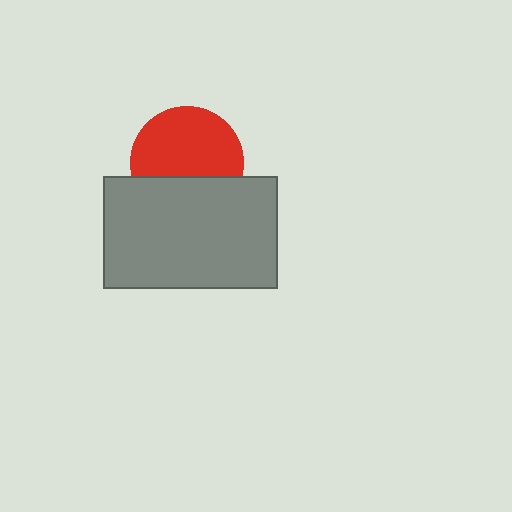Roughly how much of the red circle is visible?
About half of it is visible (roughly 64%).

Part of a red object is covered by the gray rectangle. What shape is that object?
It is a circle.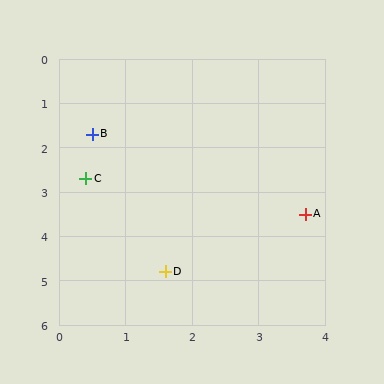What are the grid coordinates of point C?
Point C is at approximately (0.4, 2.7).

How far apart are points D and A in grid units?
Points D and A are about 2.5 grid units apart.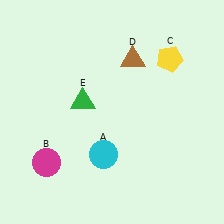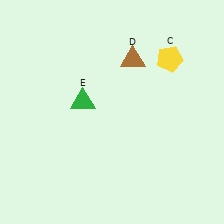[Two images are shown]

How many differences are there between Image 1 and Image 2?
There are 2 differences between the two images.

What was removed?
The magenta circle (B), the cyan circle (A) were removed in Image 2.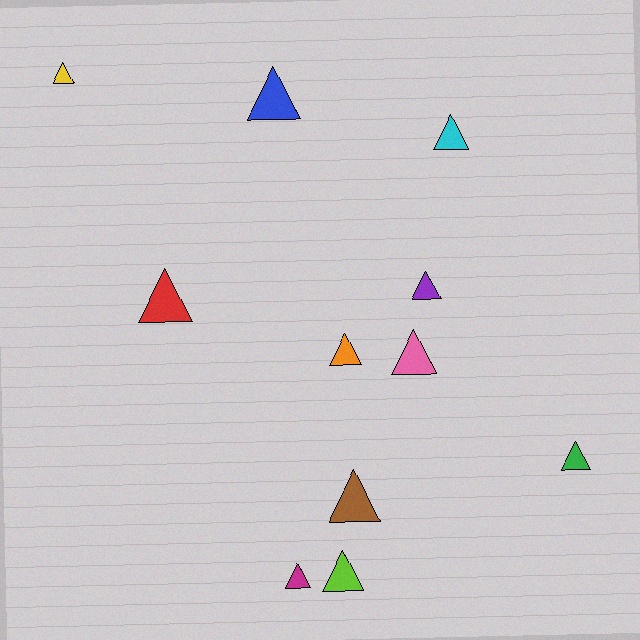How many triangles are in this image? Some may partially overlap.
There are 11 triangles.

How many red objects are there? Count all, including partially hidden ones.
There is 1 red object.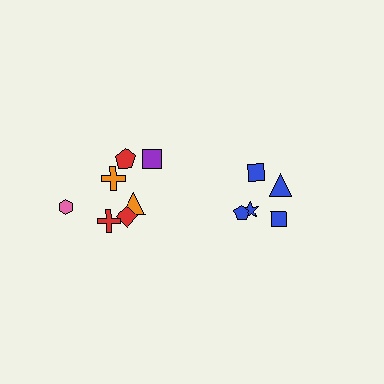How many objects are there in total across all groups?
There are 12 objects.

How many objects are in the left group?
There are 7 objects.